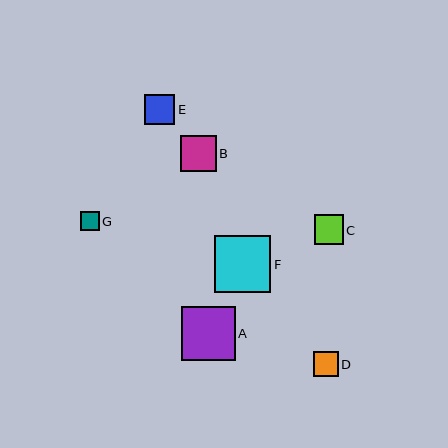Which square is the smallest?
Square G is the smallest with a size of approximately 19 pixels.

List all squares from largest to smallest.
From largest to smallest: F, A, B, E, C, D, G.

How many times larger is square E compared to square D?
Square E is approximately 1.2 times the size of square D.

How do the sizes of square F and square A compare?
Square F and square A are approximately the same size.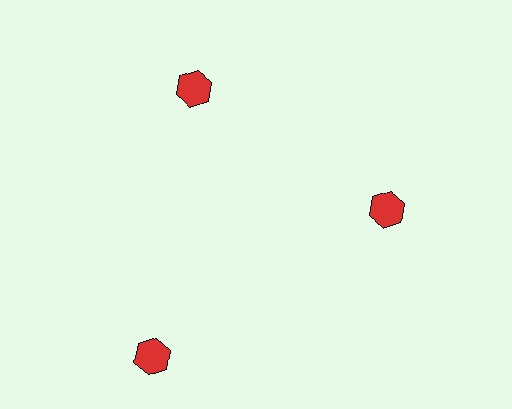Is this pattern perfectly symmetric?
No. The 3 red hexagons are arranged in a ring, but one element near the 7 o'clock position is pushed outward from the center, breaking the 3-fold rotational symmetry.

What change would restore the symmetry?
The symmetry would be restored by moving it inward, back onto the ring so that all 3 hexagons sit at equal angles and equal distance from the center.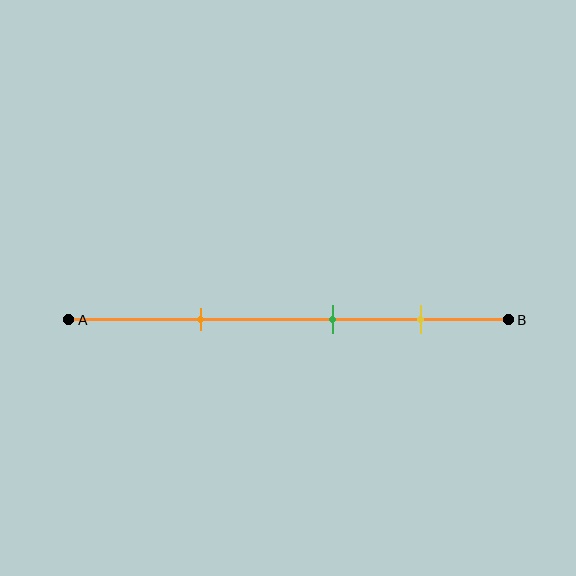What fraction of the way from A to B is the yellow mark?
The yellow mark is approximately 80% (0.8) of the way from A to B.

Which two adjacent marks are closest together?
The green and yellow marks are the closest adjacent pair.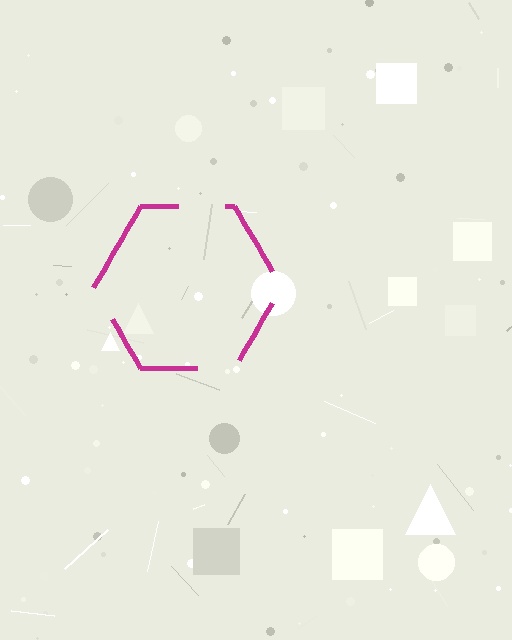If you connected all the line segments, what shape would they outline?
They would outline a hexagon.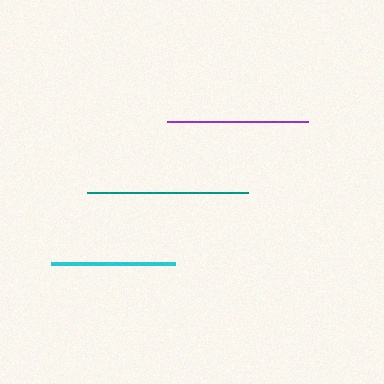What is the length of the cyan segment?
The cyan segment is approximately 124 pixels long.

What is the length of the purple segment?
The purple segment is approximately 141 pixels long.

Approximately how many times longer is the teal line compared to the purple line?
The teal line is approximately 1.1 times the length of the purple line.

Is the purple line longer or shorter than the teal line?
The teal line is longer than the purple line.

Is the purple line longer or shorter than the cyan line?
The purple line is longer than the cyan line.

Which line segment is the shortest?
The cyan line is the shortest at approximately 124 pixels.